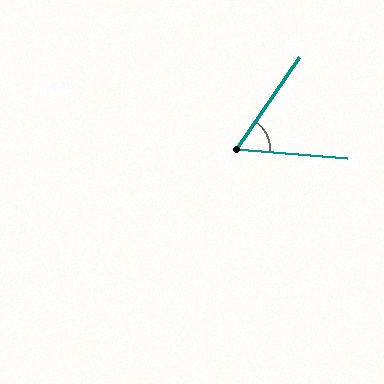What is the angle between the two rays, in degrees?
Approximately 61 degrees.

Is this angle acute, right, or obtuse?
It is acute.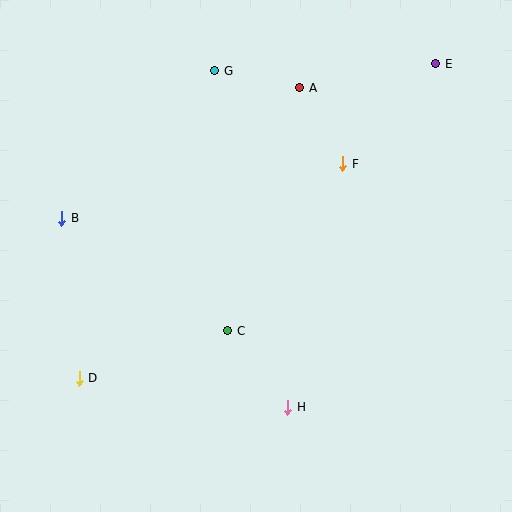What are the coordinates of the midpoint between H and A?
The midpoint between H and A is at (294, 247).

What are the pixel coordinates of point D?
Point D is at (79, 378).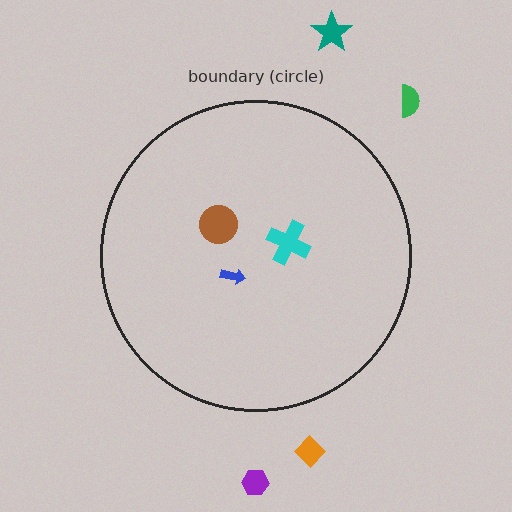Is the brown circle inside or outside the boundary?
Inside.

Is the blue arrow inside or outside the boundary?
Inside.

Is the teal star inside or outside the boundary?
Outside.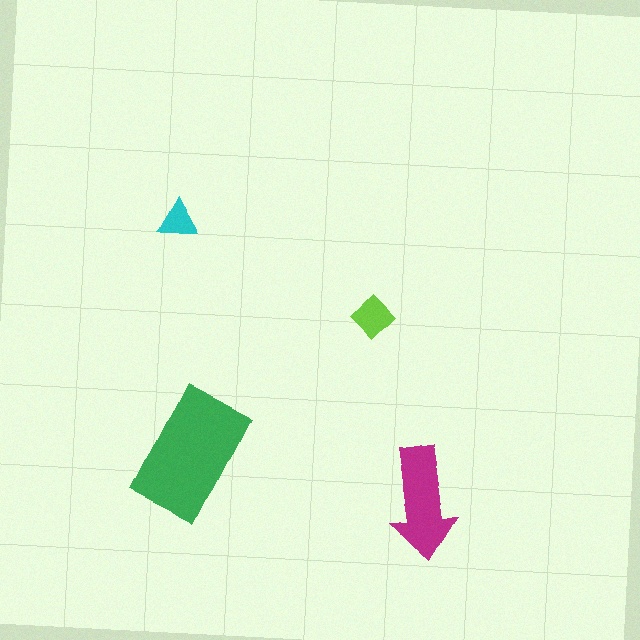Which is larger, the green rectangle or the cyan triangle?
The green rectangle.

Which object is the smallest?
The cyan triangle.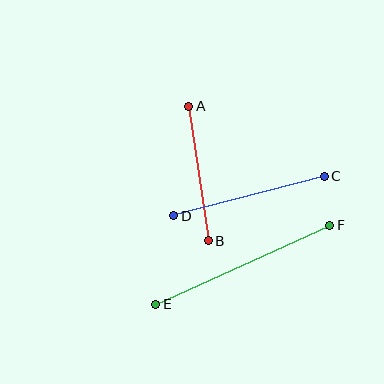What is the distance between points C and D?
The distance is approximately 156 pixels.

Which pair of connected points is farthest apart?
Points E and F are farthest apart.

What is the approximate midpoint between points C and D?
The midpoint is at approximately (249, 196) pixels.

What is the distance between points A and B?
The distance is approximately 136 pixels.